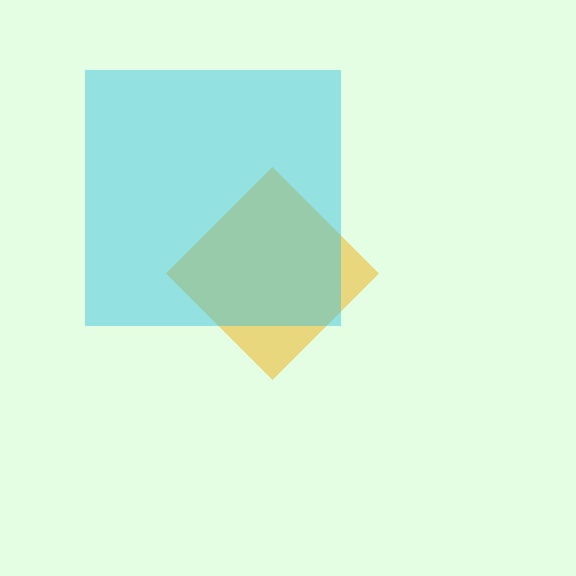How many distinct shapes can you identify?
There are 2 distinct shapes: a yellow diamond, a cyan square.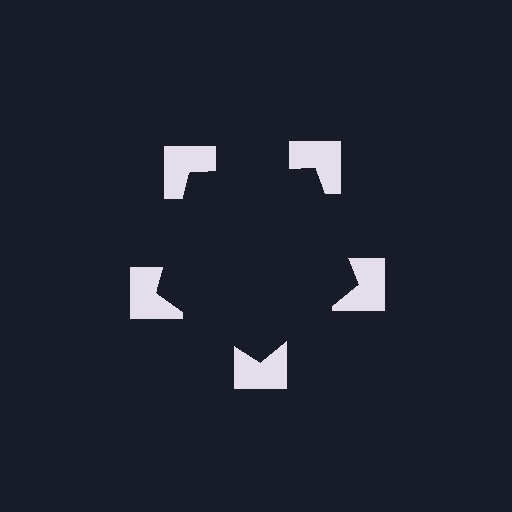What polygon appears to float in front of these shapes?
An illusory pentagon — its edges are inferred from the aligned wedge cuts in the notched squares, not physically drawn.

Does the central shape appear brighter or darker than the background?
It typically appears slightly darker than the background, even though no actual brightness change is drawn.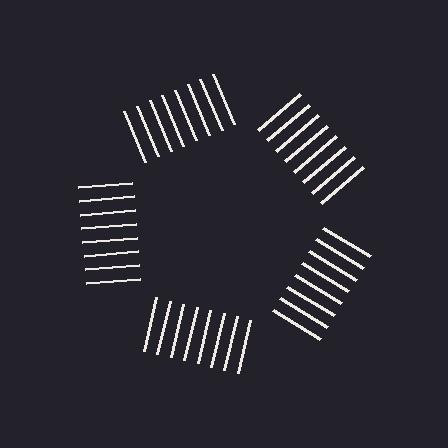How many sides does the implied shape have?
5 sides — the line-ends trace a pentagon.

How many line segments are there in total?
40 — 8 along each of the 5 edges.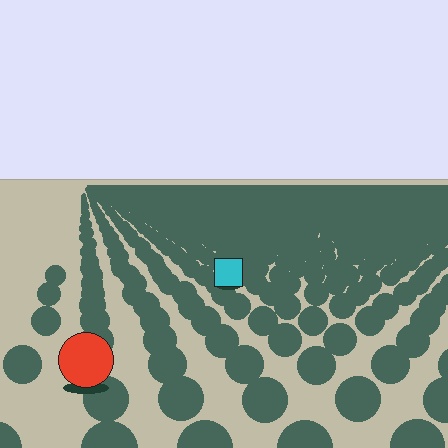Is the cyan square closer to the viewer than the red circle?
No. The red circle is closer — you can tell from the texture gradient: the ground texture is coarser near it.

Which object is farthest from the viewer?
The cyan square is farthest from the viewer. It appears smaller and the ground texture around it is denser.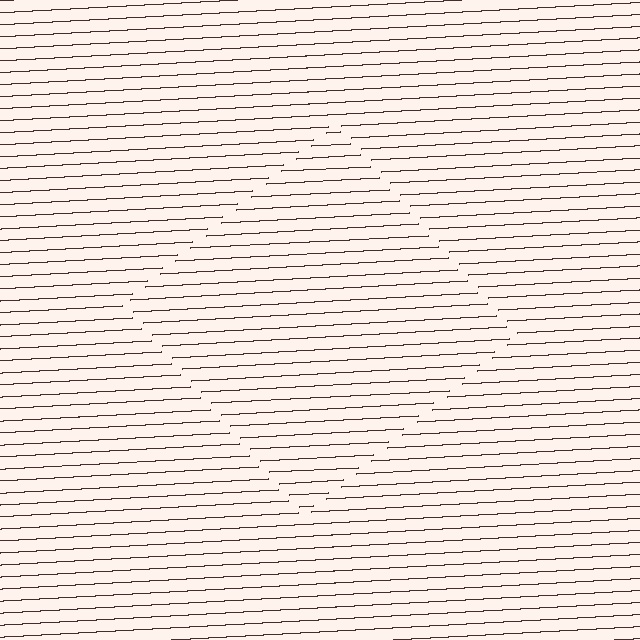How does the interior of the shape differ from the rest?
The interior of the shape contains the same grating, shifted by half a period — the contour is defined by the phase discontinuity where line-ends from the inner and outer gratings abut.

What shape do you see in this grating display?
An illusory square. The interior of the shape contains the same grating, shifted by half a period — the contour is defined by the phase discontinuity where line-ends from the inner and outer gratings abut.